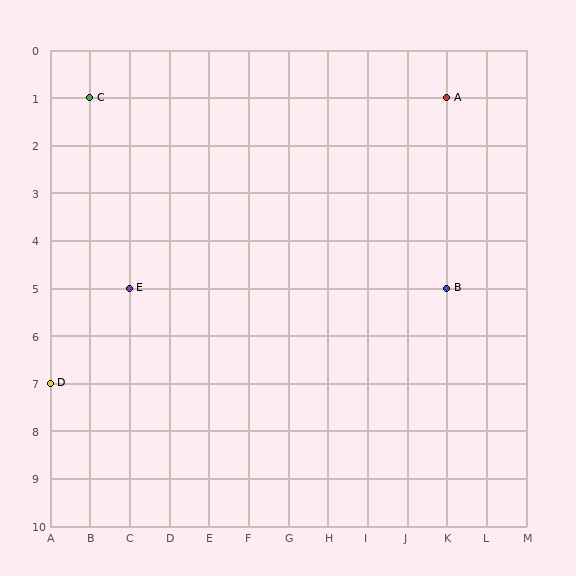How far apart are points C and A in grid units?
Points C and A are 9 columns apart.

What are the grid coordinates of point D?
Point D is at grid coordinates (A, 7).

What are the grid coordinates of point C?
Point C is at grid coordinates (B, 1).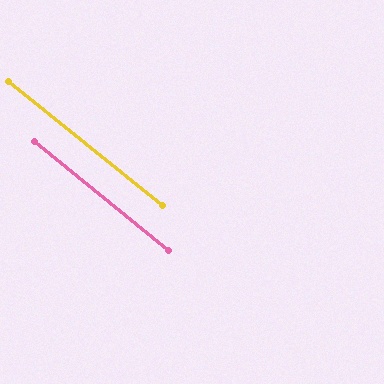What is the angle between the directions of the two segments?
Approximately 0 degrees.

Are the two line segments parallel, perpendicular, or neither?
Parallel — their directions differ by only 0.3°.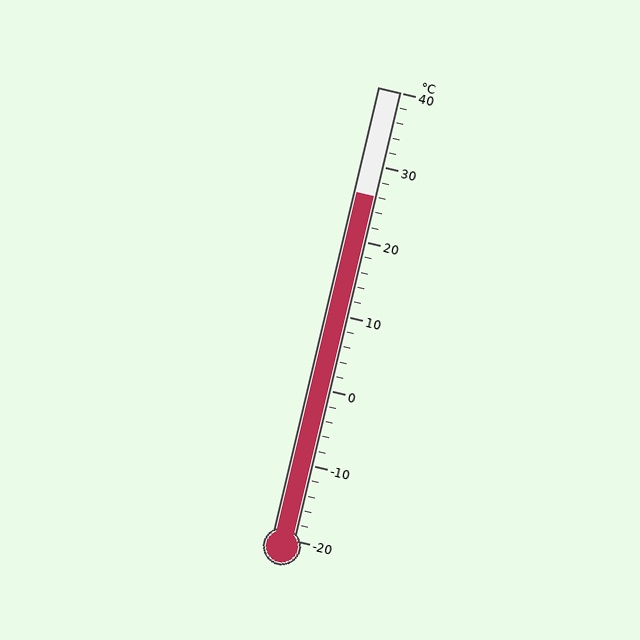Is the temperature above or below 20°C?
The temperature is above 20°C.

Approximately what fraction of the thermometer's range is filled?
The thermometer is filled to approximately 75% of its range.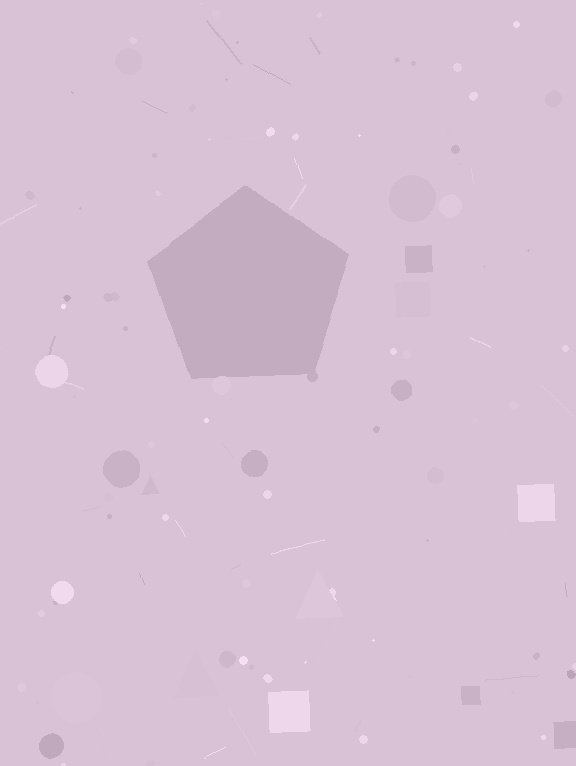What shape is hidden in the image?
A pentagon is hidden in the image.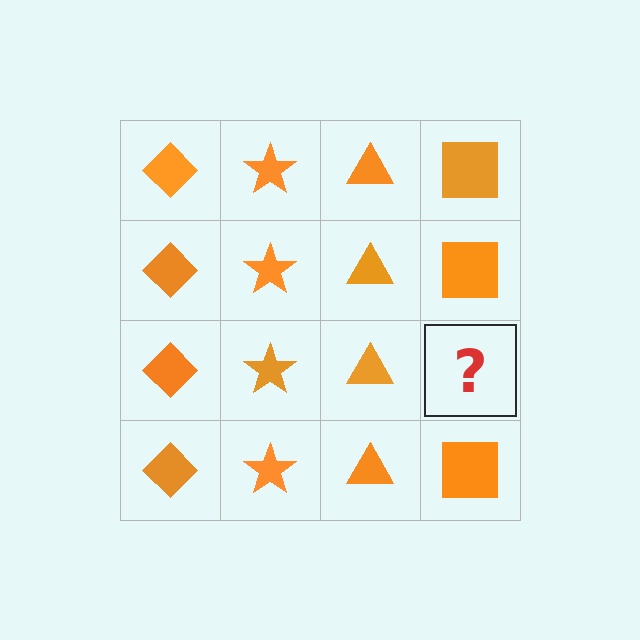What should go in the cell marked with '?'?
The missing cell should contain an orange square.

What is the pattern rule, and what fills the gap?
The rule is that each column has a consistent shape. The gap should be filled with an orange square.